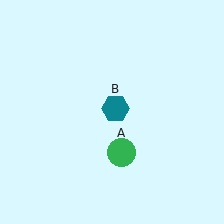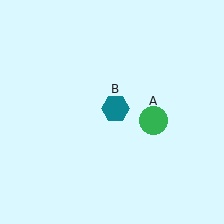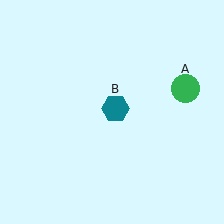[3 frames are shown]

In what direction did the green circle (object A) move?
The green circle (object A) moved up and to the right.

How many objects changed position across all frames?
1 object changed position: green circle (object A).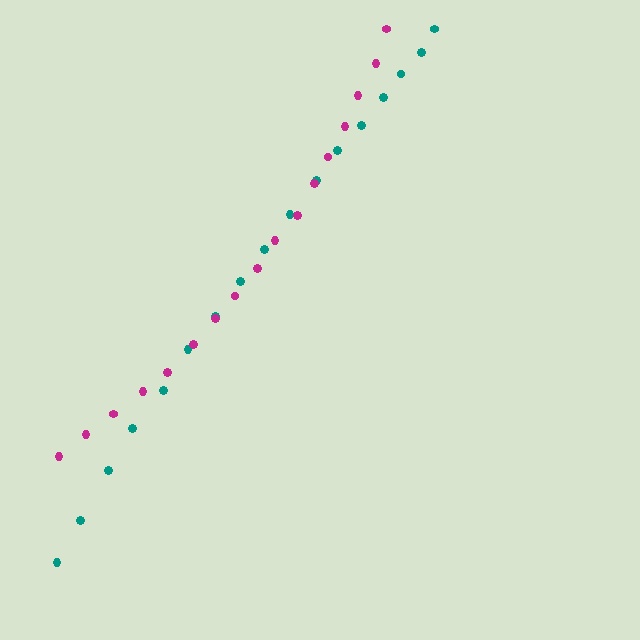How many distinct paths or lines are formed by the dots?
There are 2 distinct paths.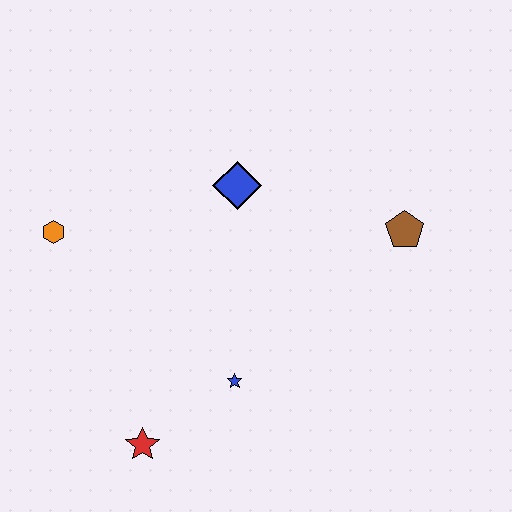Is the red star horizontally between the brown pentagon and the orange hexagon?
Yes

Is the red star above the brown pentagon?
No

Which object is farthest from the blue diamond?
The red star is farthest from the blue diamond.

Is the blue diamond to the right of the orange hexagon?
Yes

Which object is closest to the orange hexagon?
The blue diamond is closest to the orange hexagon.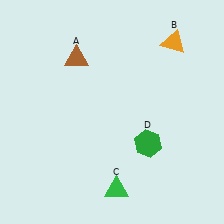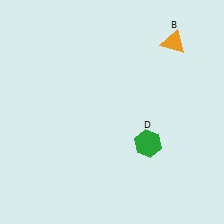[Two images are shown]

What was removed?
The green triangle (C), the brown triangle (A) were removed in Image 2.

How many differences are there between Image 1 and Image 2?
There are 2 differences between the two images.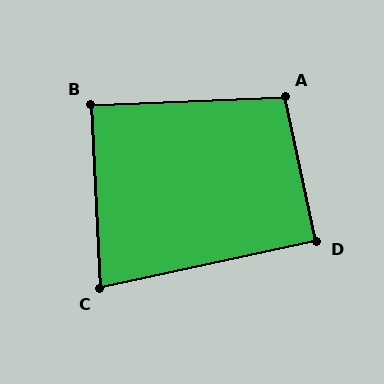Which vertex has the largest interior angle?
A, at approximately 99 degrees.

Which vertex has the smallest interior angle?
C, at approximately 81 degrees.